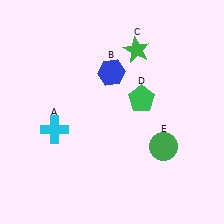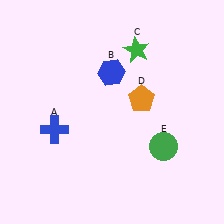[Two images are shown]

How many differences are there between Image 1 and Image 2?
There are 2 differences between the two images.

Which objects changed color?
A changed from cyan to blue. D changed from green to orange.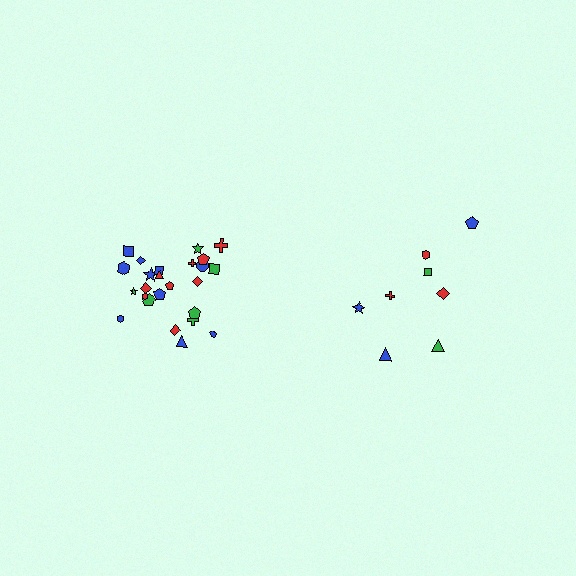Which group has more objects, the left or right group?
The left group.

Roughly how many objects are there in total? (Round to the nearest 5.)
Roughly 35 objects in total.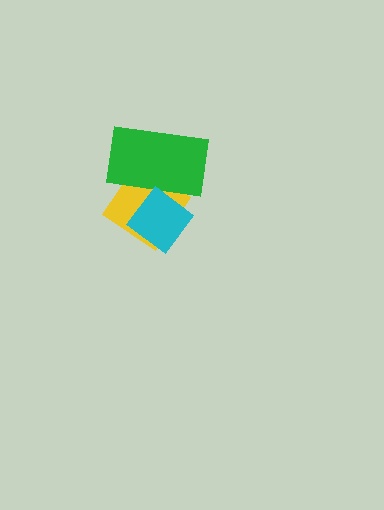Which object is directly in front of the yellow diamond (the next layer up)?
The green rectangle is directly in front of the yellow diamond.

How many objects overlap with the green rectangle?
2 objects overlap with the green rectangle.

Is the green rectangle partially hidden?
Yes, it is partially covered by another shape.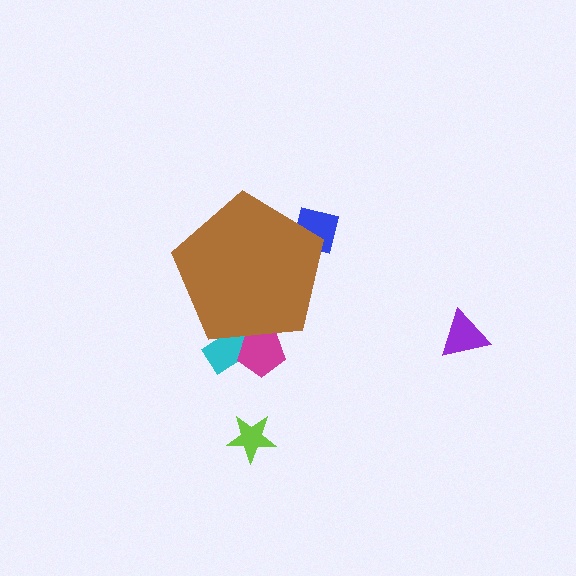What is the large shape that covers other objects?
A brown pentagon.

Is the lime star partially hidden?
No, the lime star is fully visible.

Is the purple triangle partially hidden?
No, the purple triangle is fully visible.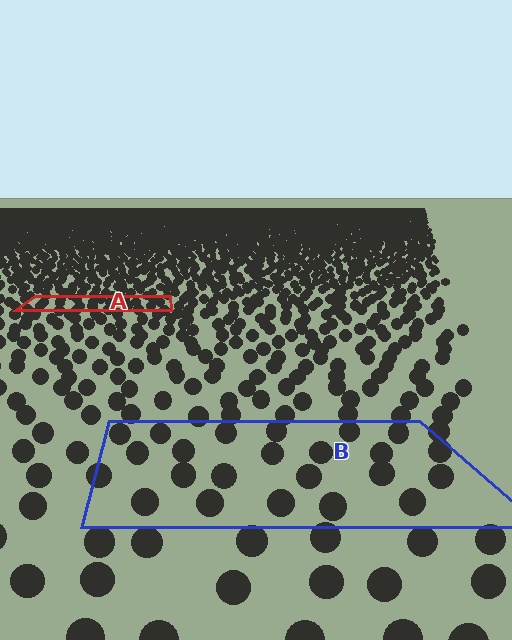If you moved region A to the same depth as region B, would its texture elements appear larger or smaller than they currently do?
They would appear larger. At a closer depth, the same texture elements are projected at a bigger on-screen size.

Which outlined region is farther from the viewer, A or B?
Region A is farther from the viewer — the texture elements inside it appear smaller and more densely packed.